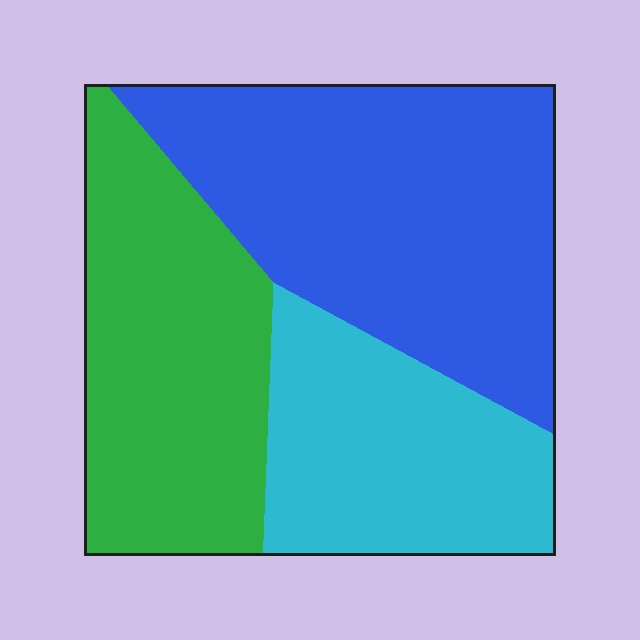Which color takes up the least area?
Cyan, at roughly 25%.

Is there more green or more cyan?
Green.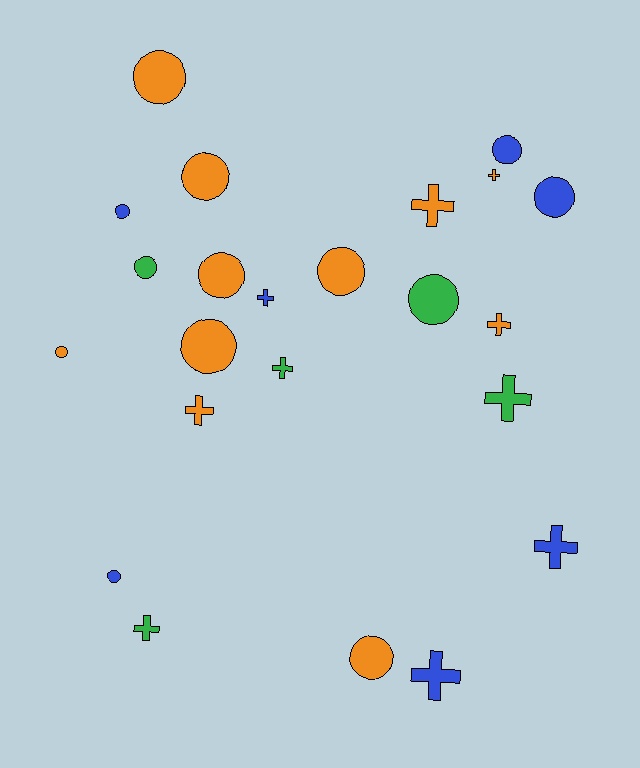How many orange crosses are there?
There are 4 orange crosses.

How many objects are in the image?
There are 23 objects.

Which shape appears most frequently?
Circle, with 13 objects.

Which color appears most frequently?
Orange, with 11 objects.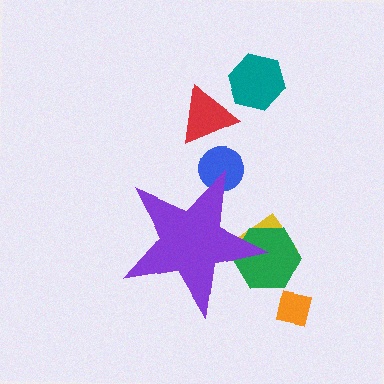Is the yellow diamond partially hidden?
Yes, the yellow diamond is partially hidden behind the purple star.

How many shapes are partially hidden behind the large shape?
3 shapes are partially hidden.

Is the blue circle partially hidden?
Yes, the blue circle is partially hidden behind the purple star.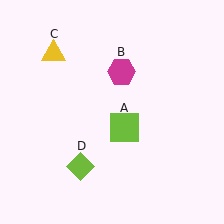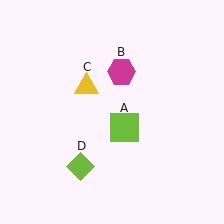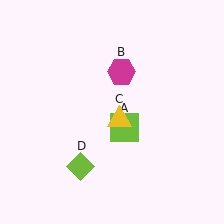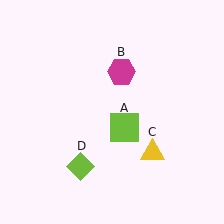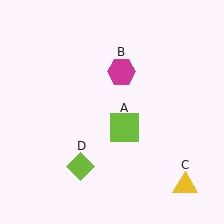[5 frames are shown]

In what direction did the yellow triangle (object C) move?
The yellow triangle (object C) moved down and to the right.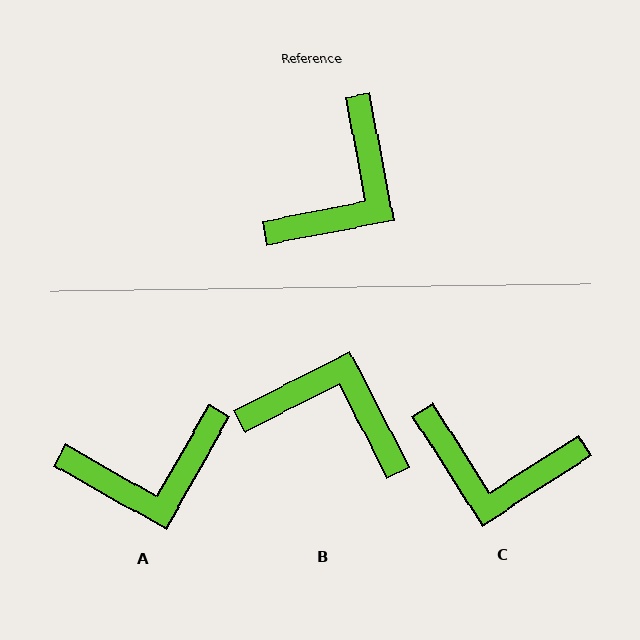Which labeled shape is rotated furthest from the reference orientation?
B, about 106 degrees away.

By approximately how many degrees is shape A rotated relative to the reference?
Approximately 40 degrees clockwise.